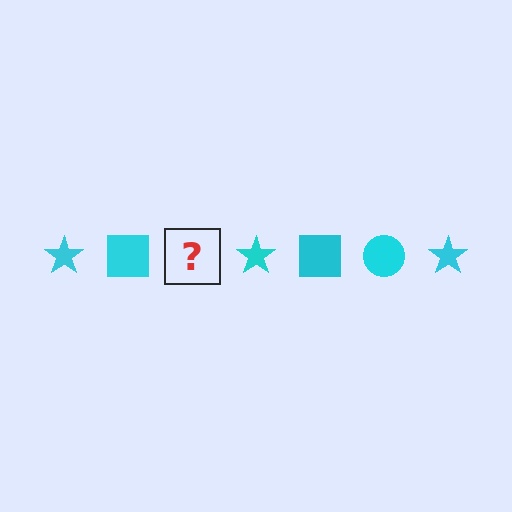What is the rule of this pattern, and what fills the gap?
The rule is that the pattern cycles through star, square, circle shapes in cyan. The gap should be filled with a cyan circle.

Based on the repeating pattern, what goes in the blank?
The blank should be a cyan circle.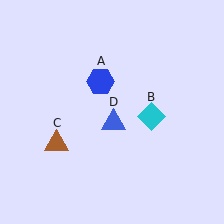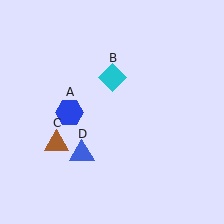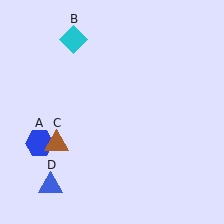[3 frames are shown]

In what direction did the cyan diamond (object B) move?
The cyan diamond (object B) moved up and to the left.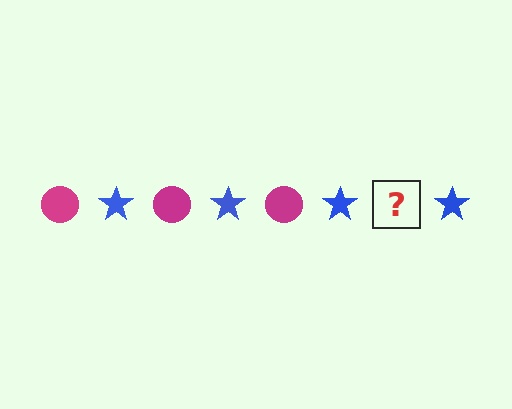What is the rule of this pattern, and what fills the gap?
The rule is that the pattern alternates between magenta circle and blue star. The gap should be filled with a magenta circle.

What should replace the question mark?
The question mark should be replaced with a magenta circle.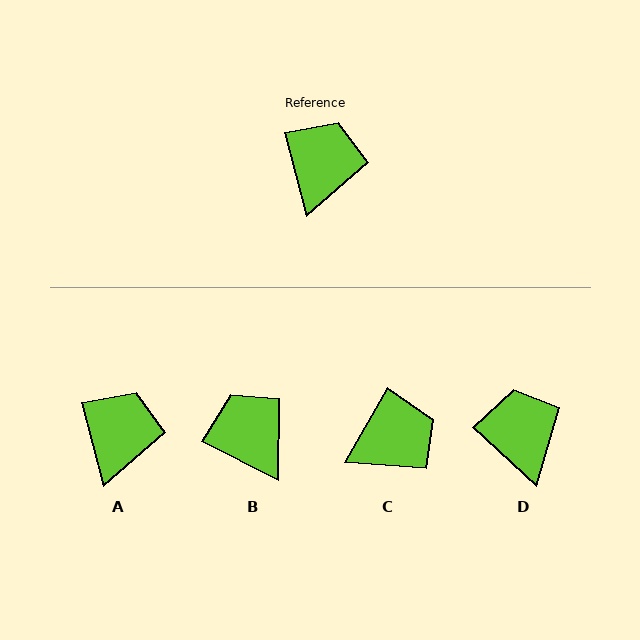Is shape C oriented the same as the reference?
No, it is off by about 45 degrees.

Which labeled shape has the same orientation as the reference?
A.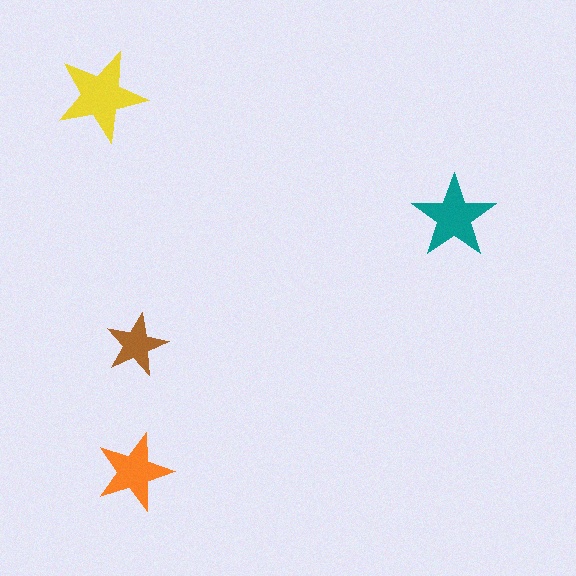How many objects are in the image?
There are 4 objects in the image.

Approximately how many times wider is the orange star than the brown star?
About 1.5 times wider.